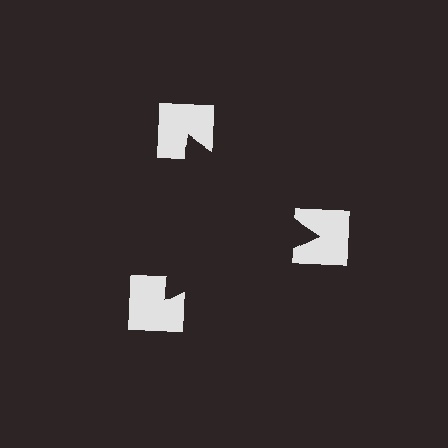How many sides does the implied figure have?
3 sides.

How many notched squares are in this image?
There are 3 — one at each vertex of the illusory triangle.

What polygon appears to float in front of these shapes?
An illusory triangle — its edges are inferred from the aligned wedge cuts in the notched squares, not physically drawn.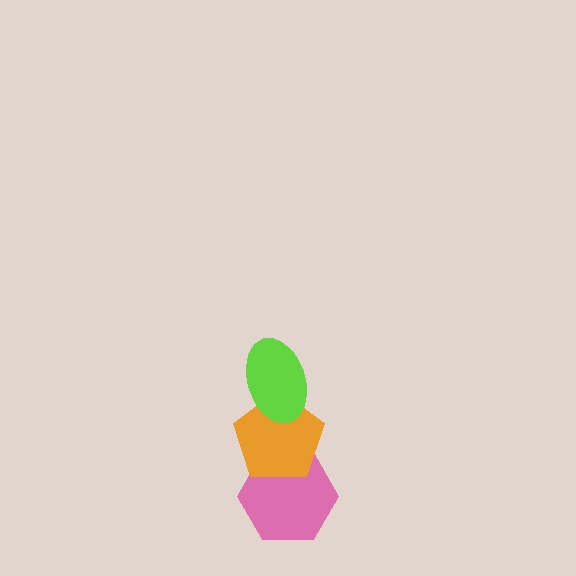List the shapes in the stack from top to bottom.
From top to bottom: the lime ellipse, the orange pentagon, the pink hexagon.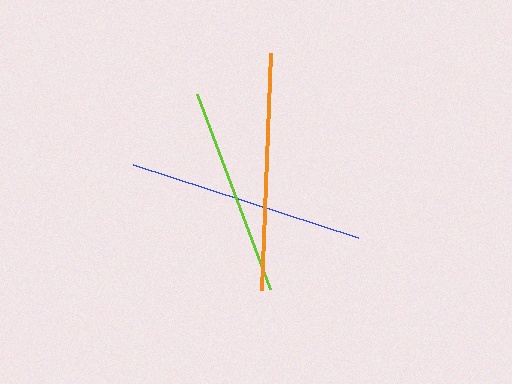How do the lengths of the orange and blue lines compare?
The orange and blue lines are approximately the same length.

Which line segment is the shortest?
The lime line is the shortest at approximately 208 pixels.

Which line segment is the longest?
The orange line is the longest at approximately 237 pixels.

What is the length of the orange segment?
The orange segment is approximately 237 pixels long.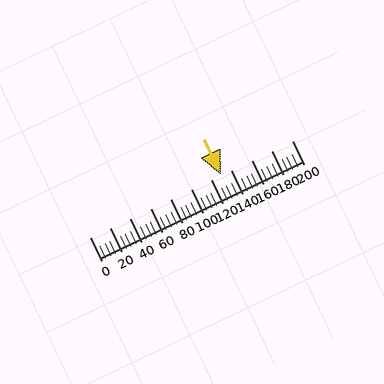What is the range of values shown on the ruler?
The ruler shows values from 0 to 200.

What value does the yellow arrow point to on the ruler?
The yellow arrow points to approximately 130.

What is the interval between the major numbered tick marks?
The major tick marks are spaced 20 units apart.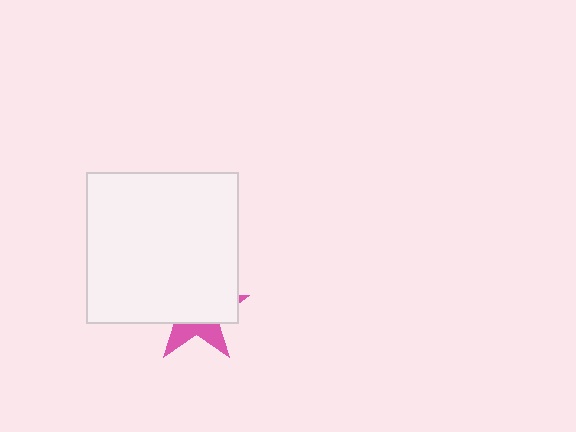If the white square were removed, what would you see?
You would see the complete pink star.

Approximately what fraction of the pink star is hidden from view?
Roughly 67% of the pink star is hidden behind the white square.